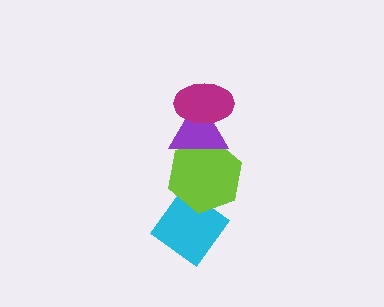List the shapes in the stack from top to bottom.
From top to bottom: the magenta ellipse, the purple triangle, the lime hexagon, the cyan diamond.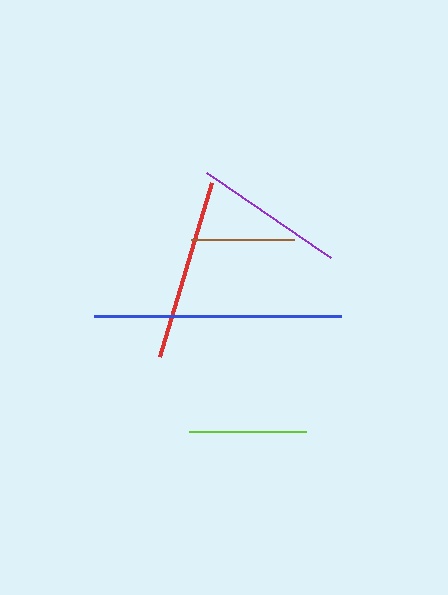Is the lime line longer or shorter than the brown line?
The lime line is longer than the brown line.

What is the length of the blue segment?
The blue segment is approximately 247 pixels long.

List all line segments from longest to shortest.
From longest to shortest: blue, red, purple, lime, brown.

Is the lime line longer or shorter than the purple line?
The purple line is longer than the lime line.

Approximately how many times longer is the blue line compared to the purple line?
The blue line is approximately 1.6 times the length of the purple line.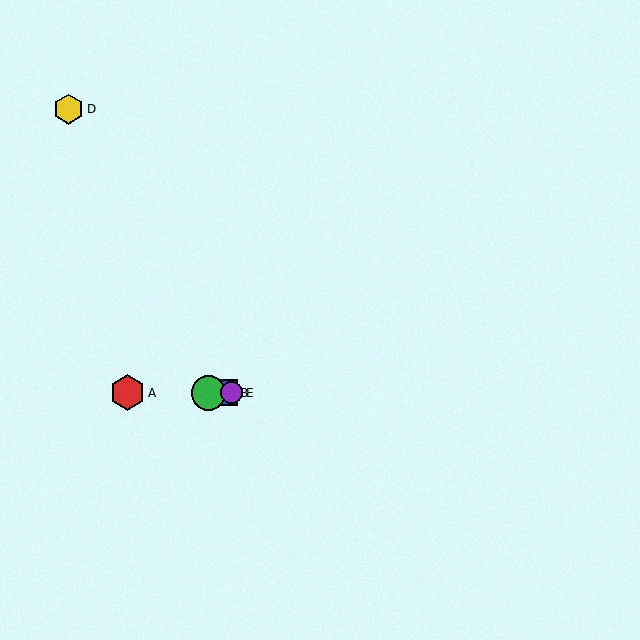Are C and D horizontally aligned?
No, C is at y≈393 and D is at y≈109.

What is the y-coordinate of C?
Object C is at y≈393.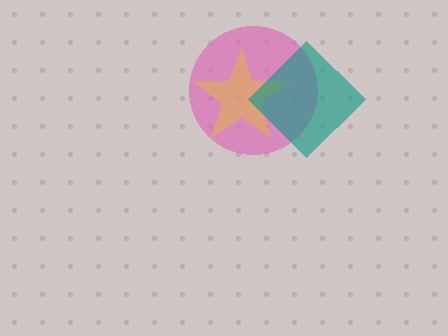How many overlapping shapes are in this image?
There are 3 overlapping shapes in the image.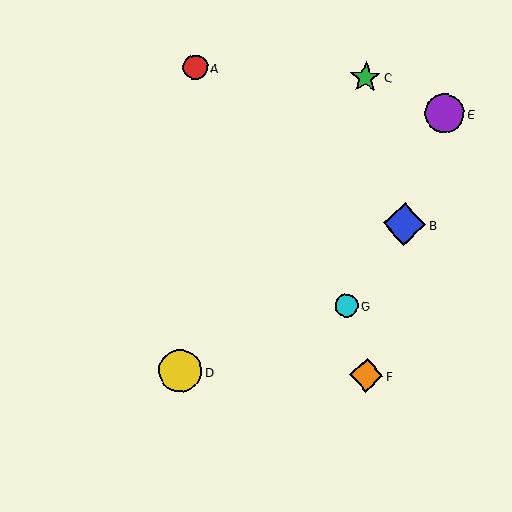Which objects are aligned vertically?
Objects A, D are aligned vertically.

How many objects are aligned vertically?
2 objects (A, D) are aligned vertically.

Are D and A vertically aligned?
Yes, both are at x≈180.